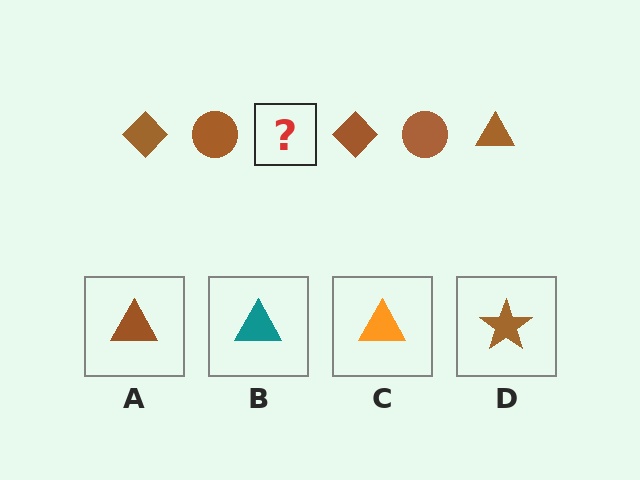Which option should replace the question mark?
Option A.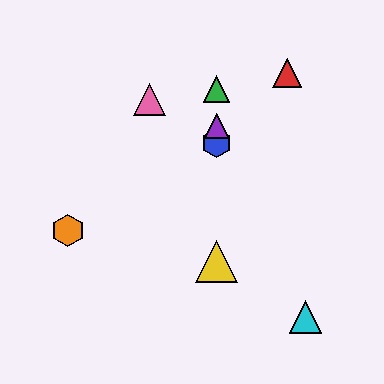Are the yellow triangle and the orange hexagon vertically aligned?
No, the yellow triangle is at x≈217 and the orange hexagon is at x≈68.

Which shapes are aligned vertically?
The blue hexagon, the green triangle, the yellow triangle, the purple triangle are aligned vertically.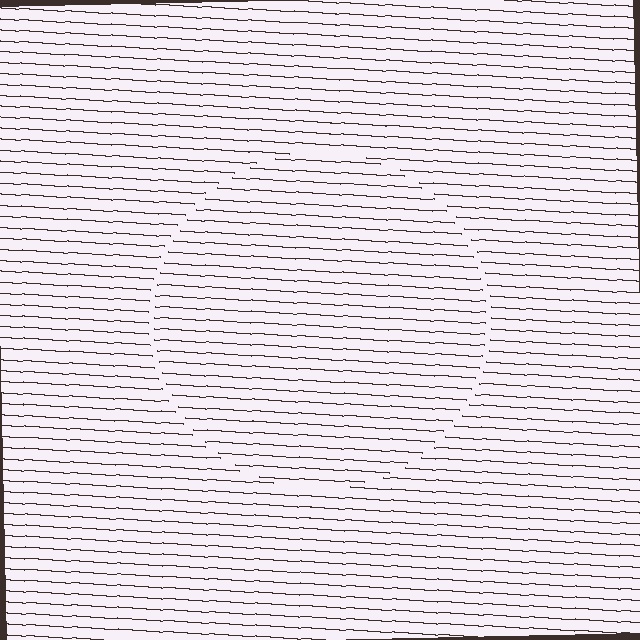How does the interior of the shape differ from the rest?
The interior of the shape contains the same grating, shifted by half a period — the contour is defined by the phase discontinuity where line-ends from the inner and outer gratings abut.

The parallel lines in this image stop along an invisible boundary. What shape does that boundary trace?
An illusory circle. The interior of the shape contains the same grating, shifted by half a period — the contour is defined by the phase discontinuity where line-ends from the inner and outer gratings abut.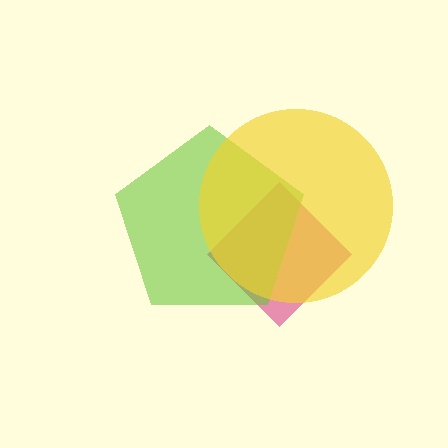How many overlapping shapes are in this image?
There are 3 overlapping shapes in the image.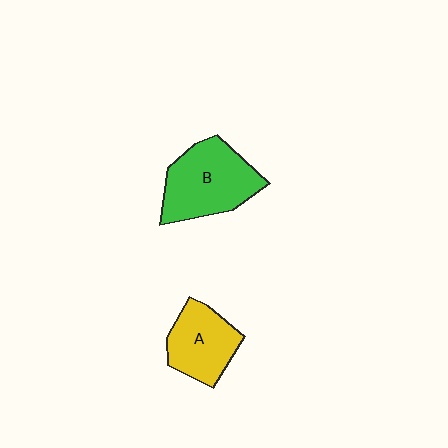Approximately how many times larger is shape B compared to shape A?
Approximately 1.4 times.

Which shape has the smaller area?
Shape A (yellow).